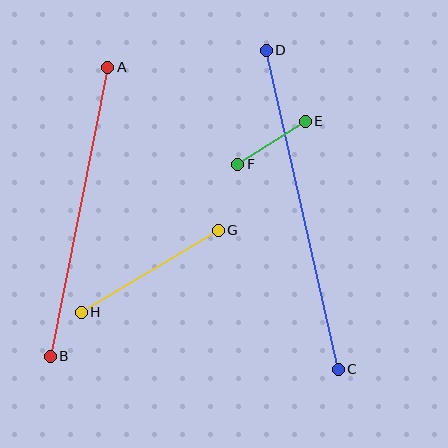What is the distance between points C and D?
The distance is approximately 327 pixels.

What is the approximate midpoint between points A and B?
The midpoint is at approximately (79, 212) pixels.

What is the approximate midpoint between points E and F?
The midpoint is at approximately (271, 143) pixels.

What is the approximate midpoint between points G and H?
The midpoint is at approximately (150, 271) pixels.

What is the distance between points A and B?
The distance is approximately 294 pixels.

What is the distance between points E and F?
The distance is approximately 80 pixels.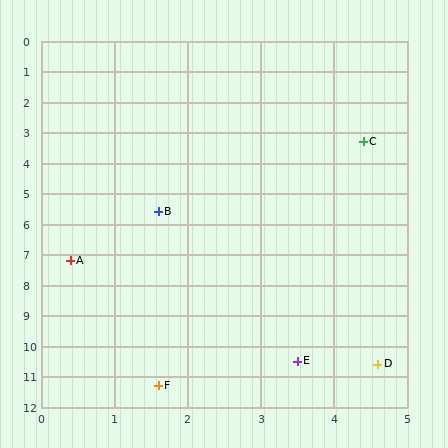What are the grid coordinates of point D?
Point D is at approximately (4.6, 10.6).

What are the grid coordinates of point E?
Point E is at approximately (3.5, 10.5).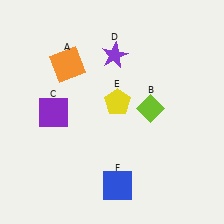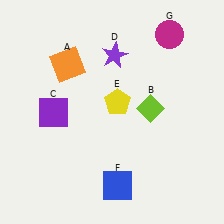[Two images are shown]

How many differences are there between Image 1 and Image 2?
There is 1 difference between the two images.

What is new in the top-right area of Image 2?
A magenta circle (G) was added in the top-right area of Image 2.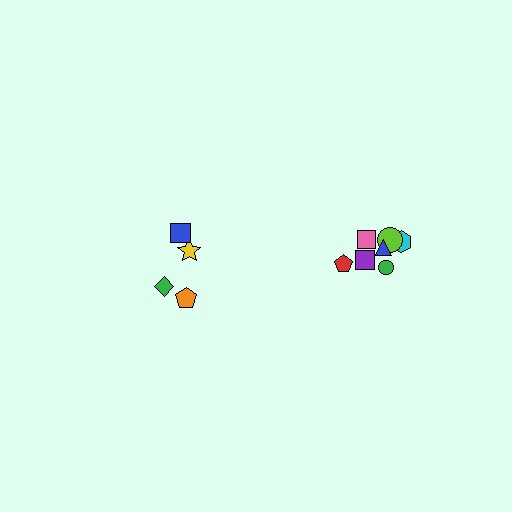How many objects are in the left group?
There are 4 objects.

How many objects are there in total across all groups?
There are 11 objects.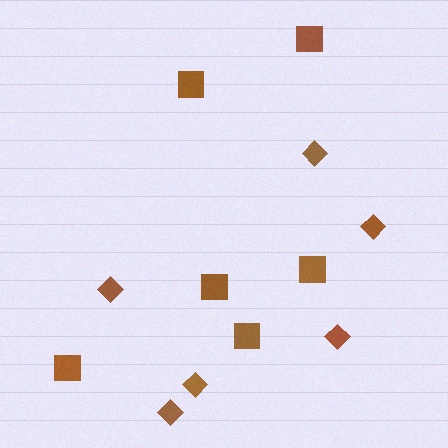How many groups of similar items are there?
There are 2 groups: one group of diamonds (6) and one group of squares (6).